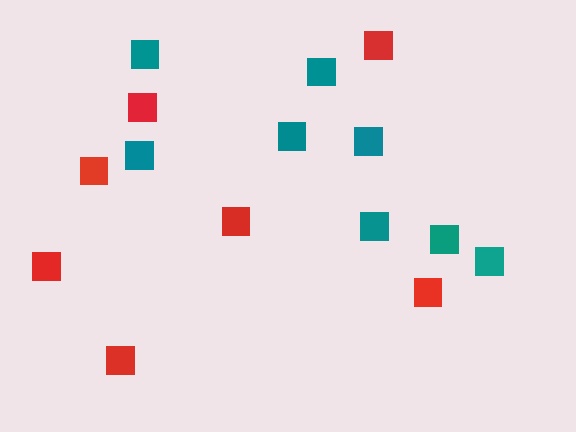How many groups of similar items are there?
There are 2 groups: one group of teal squares (8) and one group of red squares (7).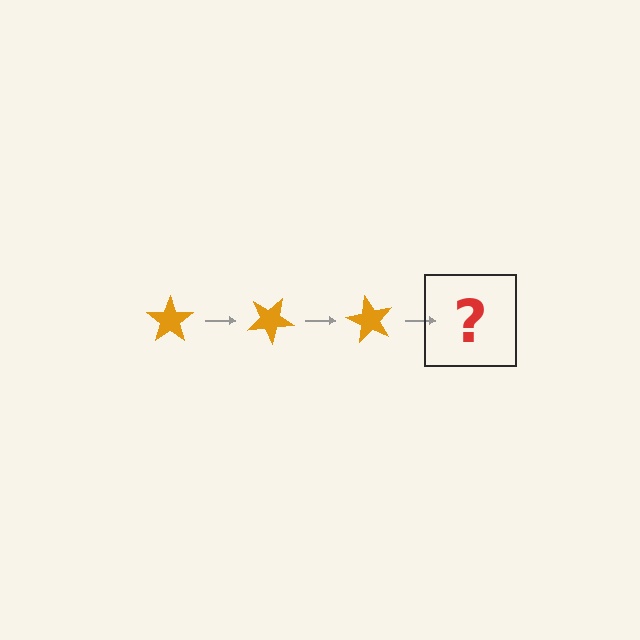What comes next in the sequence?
The next element should be an orange star rotated 90 degrees.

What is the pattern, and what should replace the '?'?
The pattern is that the star rotates 30 degrees each step. The '?' should be an orange star rotated 90 degrees.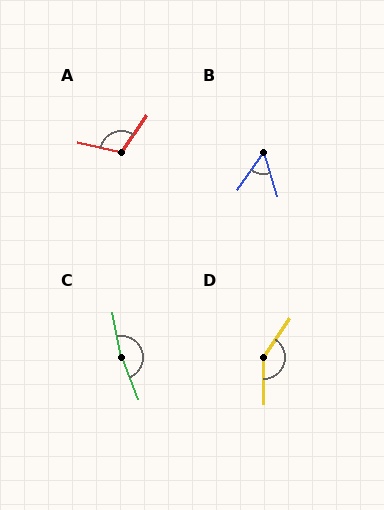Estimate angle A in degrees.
Approximately 112 degrees.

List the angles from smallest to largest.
B (53°), A (112°), D (145°), C (169°).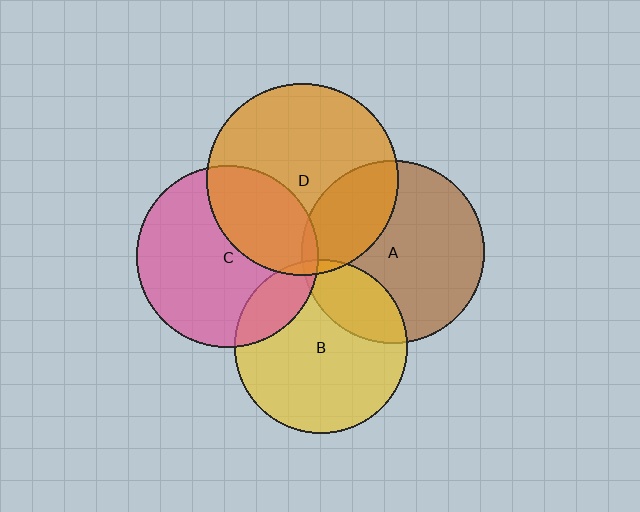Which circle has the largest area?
Circle D (orange).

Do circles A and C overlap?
Yes.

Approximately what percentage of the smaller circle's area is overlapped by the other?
Approximately 5%.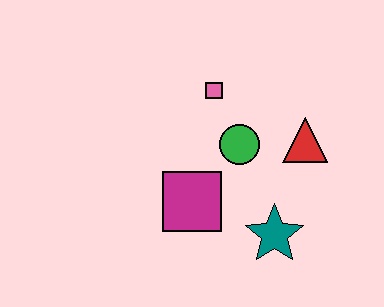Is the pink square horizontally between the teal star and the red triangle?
No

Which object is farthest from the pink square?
The teal star is farthest from the pink square.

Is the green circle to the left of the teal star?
Yes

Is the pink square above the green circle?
Yes